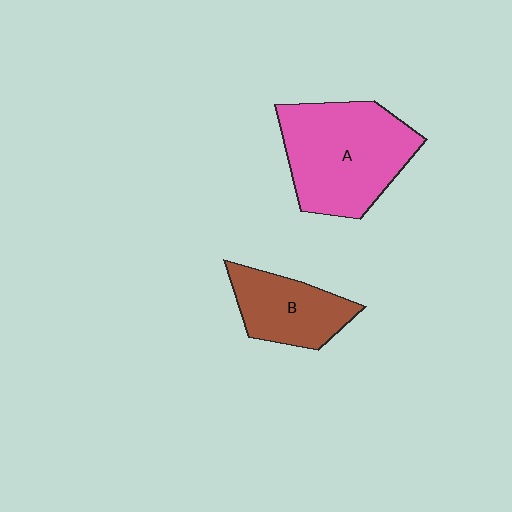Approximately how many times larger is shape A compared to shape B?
Approximately 1.8 times.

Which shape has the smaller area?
Shape B (brown).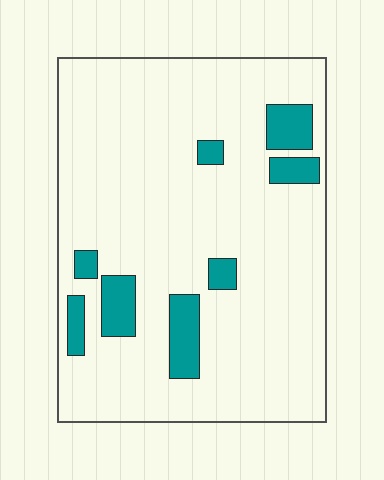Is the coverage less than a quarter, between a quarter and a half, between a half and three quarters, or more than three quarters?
Less than a quarter.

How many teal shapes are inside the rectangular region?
8.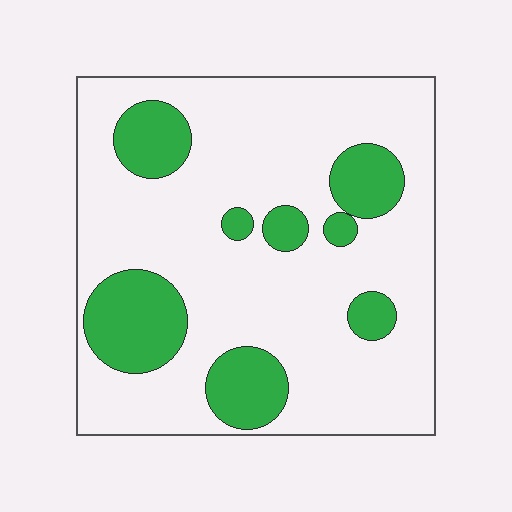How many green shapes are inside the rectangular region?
8.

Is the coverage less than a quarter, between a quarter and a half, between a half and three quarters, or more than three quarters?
Less than a quarter.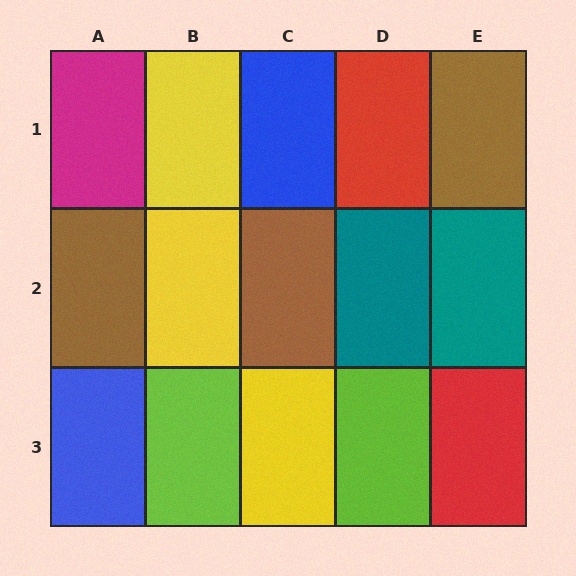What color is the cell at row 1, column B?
Yellow.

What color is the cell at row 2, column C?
Brown.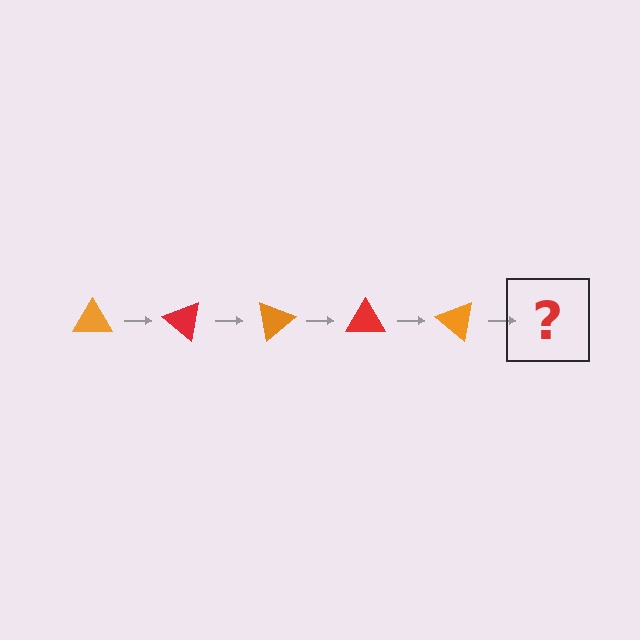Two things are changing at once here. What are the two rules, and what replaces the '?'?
The two rules are that it rotates 40 degrees each step and the color cycles through orange and red. The '?' should be a red triangle, rotated 200 degrees from the start.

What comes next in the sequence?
The next element should be a red triangle, rotated 200 degrees from the start.